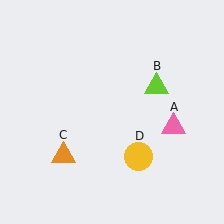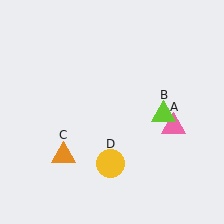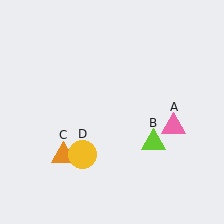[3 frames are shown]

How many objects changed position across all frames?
2 objects changed position: lime triangle (object B), yellow circle (object D).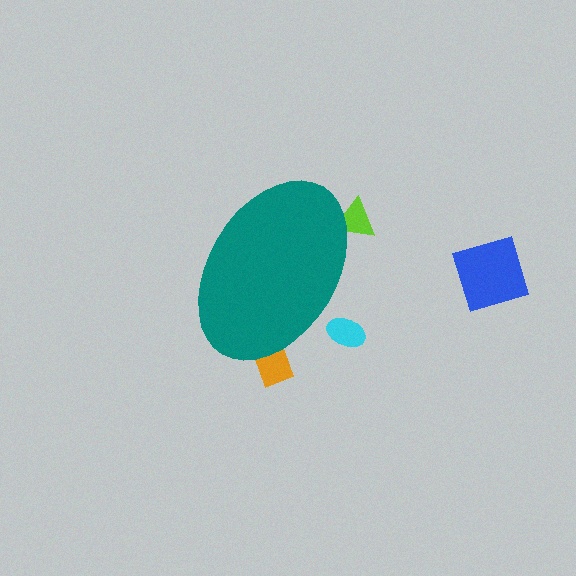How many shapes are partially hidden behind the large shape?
3 shapes are partially hidden.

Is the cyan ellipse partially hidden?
Yes, the cyan ellipse is partially hidden behind the teal ellipse.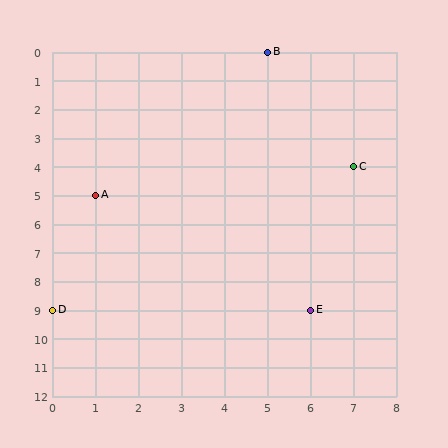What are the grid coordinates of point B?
Point B is at grid coordinates (5, 0).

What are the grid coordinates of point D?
Point D is at grid coordinates (0, 9).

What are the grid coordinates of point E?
Point E is at grid coordinates (6, 9).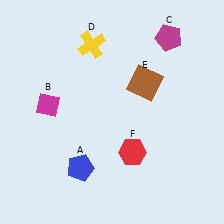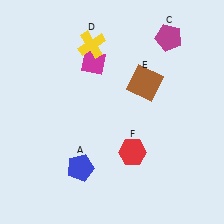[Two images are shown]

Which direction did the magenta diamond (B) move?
The magenta diamond (B) moved right.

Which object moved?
The magenta diamond (B) moved right.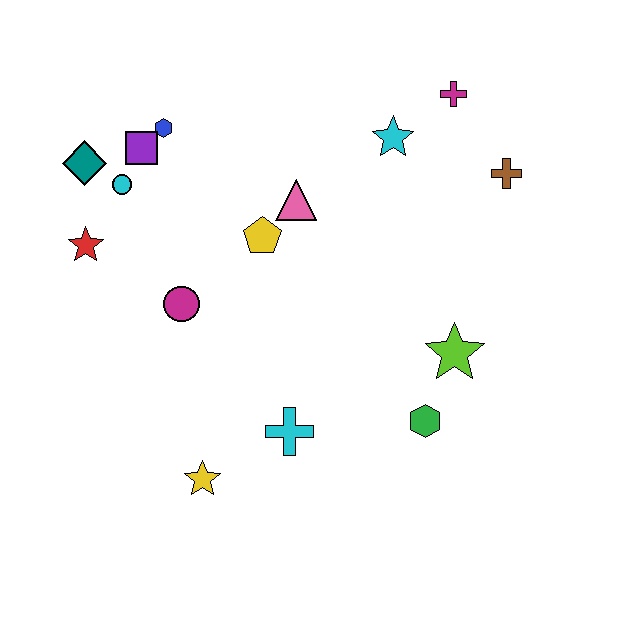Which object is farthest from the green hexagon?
The teal diamond is farthest from the green hexagon.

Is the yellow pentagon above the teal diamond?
No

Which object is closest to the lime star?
The green hexagon is closest to the lime star.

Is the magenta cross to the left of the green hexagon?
No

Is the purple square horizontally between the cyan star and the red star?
Yes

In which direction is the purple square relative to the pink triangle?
The purple square is to the left of the pink triangle.